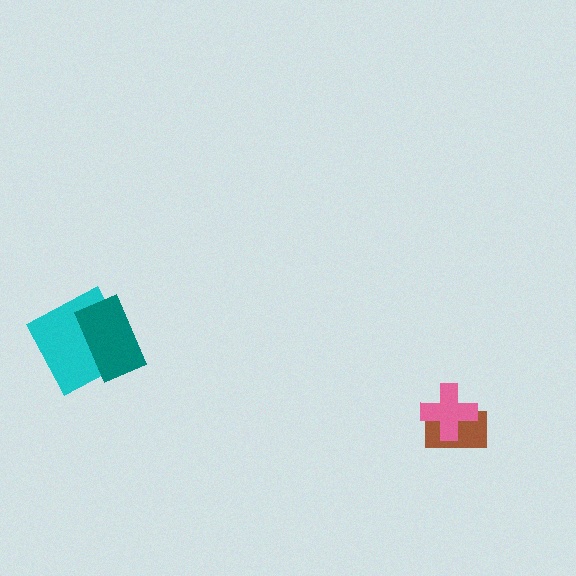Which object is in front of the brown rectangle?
The pink cross is in front of the brown rectangle.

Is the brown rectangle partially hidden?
Yes, it is partially covered by another shape.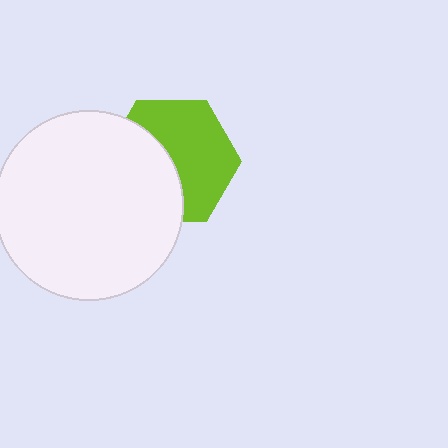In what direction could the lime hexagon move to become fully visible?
The lime hexagon could move right. That would shift it out from behind the white circle entirely.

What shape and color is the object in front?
The object in front is a white circle.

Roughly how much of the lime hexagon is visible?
About half of it is visible (roughly 57%).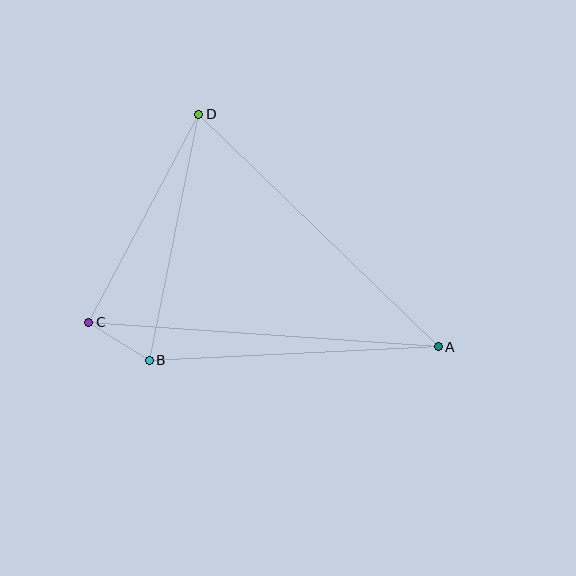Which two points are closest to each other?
Points B and C are closest to each other.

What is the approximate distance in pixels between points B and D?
The distance between B and D is approximately 251 pixels.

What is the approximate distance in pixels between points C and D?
The distance between C and D is approximately 235 pixels.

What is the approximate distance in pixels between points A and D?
The distance between A and D is approximately 334 pixels.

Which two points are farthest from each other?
Points A and C are farthest from each other.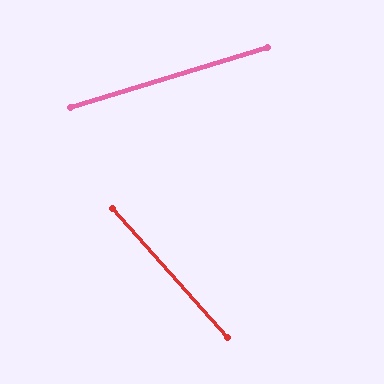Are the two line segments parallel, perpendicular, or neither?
Neither parallel nor perpendicular — they differ by about 65°.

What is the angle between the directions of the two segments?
Approximately 65 degrees.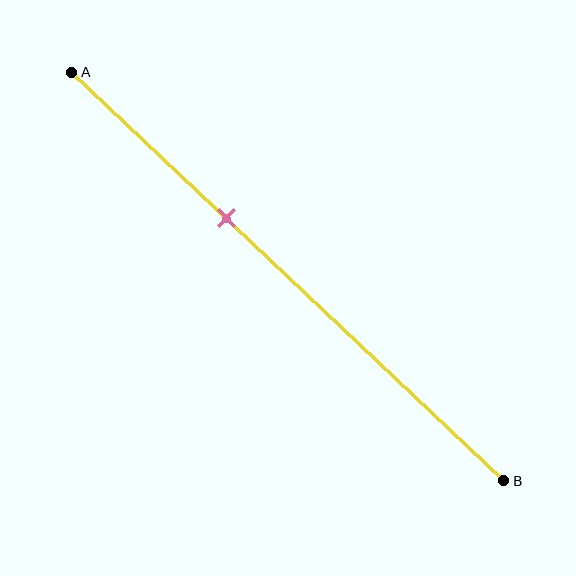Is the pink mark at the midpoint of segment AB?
No, the mark is at about 35% from A, not at the 50% midpoint.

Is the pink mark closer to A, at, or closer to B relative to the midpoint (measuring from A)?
The pink mark is closer to point A than the midpoint of segment AB.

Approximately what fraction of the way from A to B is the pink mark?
The pink mark is approximately 35% of the way from A to B.